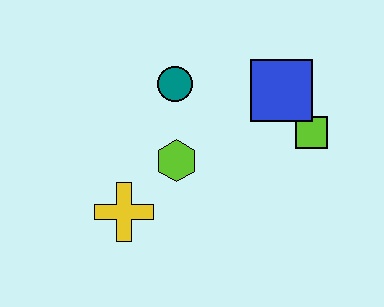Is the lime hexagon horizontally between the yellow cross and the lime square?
Yes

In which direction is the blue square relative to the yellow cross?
The blue square is to the right of the yellow cross.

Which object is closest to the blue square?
The lime square is closest to the blue square.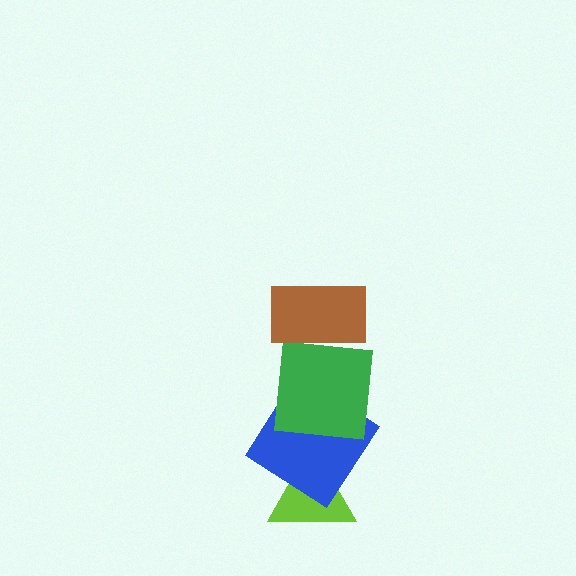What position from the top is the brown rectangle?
The brown rectangle is 1st from the top.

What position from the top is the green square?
The green square is 2nd from the top.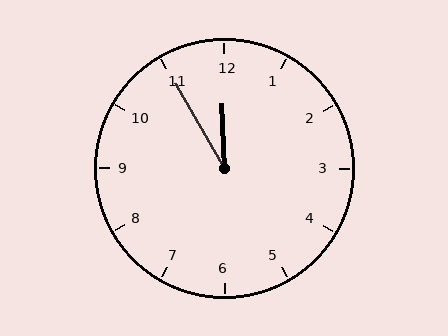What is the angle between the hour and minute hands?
Approximately 28 degrees.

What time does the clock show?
11:55.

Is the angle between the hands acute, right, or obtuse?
It is acute.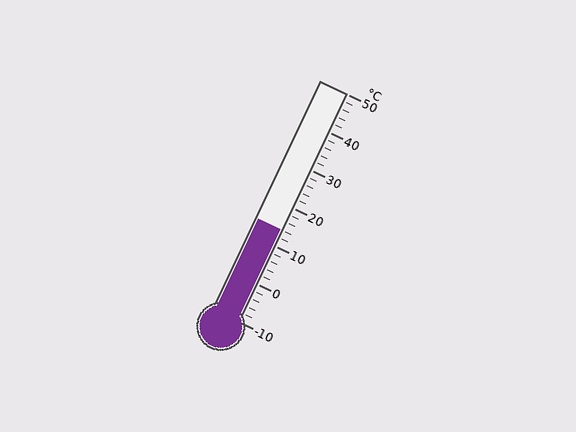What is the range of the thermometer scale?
The thermometer scale ranges from -10°C to 50°C.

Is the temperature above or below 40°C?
The temperature is below 40°C.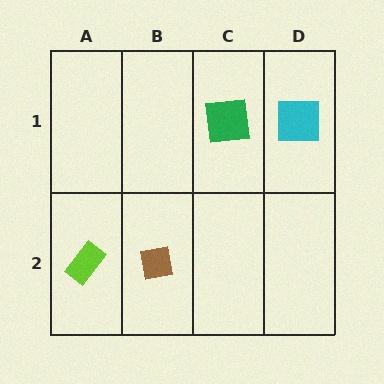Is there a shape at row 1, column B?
No, that cell is empty.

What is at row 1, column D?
A cyan square.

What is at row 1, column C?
A green square.